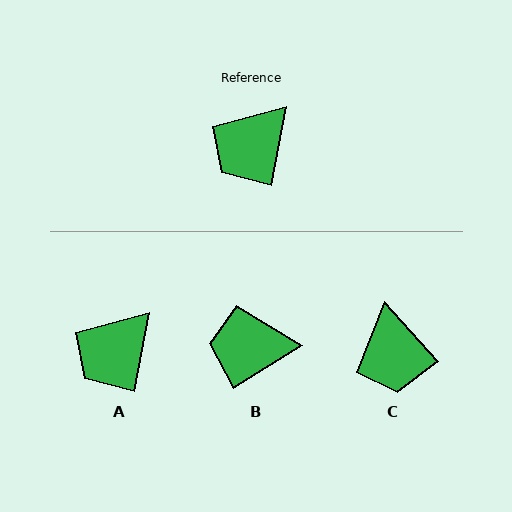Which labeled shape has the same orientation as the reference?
A.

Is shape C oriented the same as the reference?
No, it is off by about 53 degrees.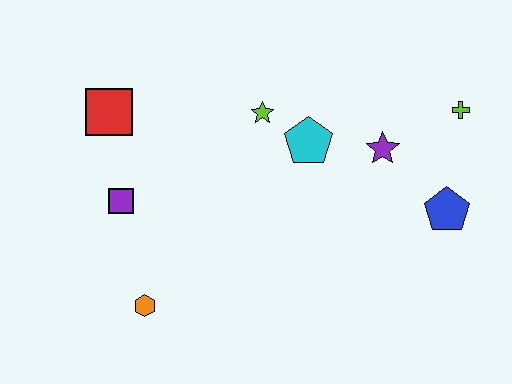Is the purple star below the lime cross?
Yes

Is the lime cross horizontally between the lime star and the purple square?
No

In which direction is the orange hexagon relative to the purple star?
The orange hexagon is to the left of the purple star.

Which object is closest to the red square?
The purple square is closest to the red square.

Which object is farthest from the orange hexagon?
The lime cross is farthest from the orange hexagon.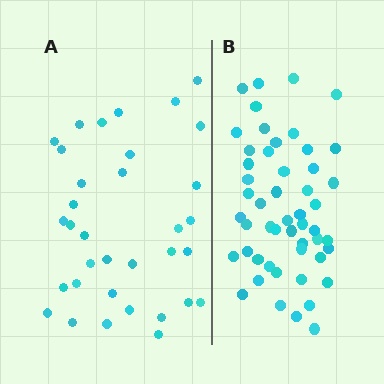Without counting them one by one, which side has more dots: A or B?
Region B (the right region) has more dots.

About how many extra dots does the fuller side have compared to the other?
Region B has approximately 15 more dots than region A.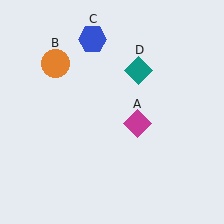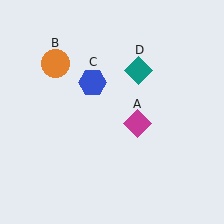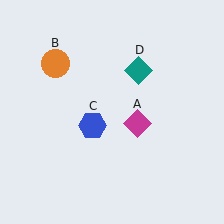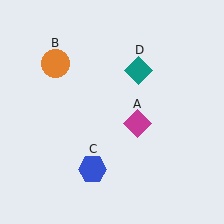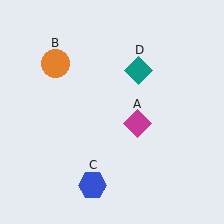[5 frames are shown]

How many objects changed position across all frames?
1 object changed position: blue hexagon (object C).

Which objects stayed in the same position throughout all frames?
Magenta diamond (object A) and orange circle (object B) and teal diamond (object D) remained stationary.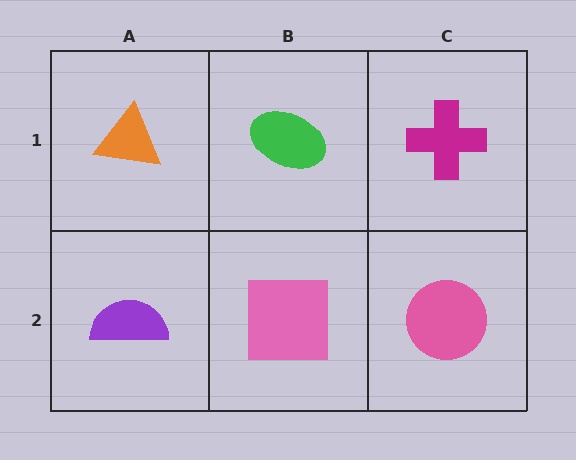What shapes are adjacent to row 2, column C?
A magenta cross (row 1, column C), a pink square (row 2, column B).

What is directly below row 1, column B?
A pink square.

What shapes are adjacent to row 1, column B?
A pink square (row 2, column B), an orange triangle (row 1, column A), a magenta cross (row 1, column C).